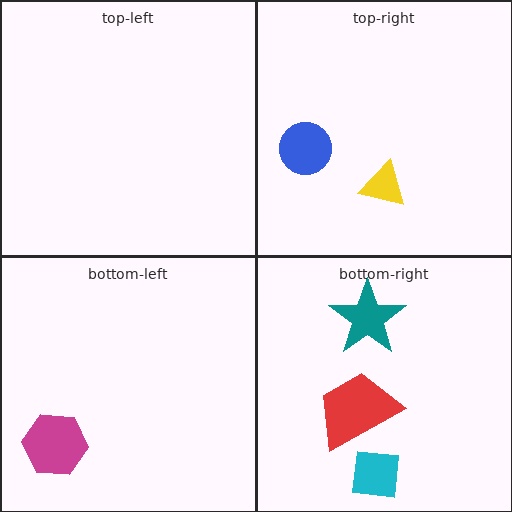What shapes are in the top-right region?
The blue circle, the yellow triangle.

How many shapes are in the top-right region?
2.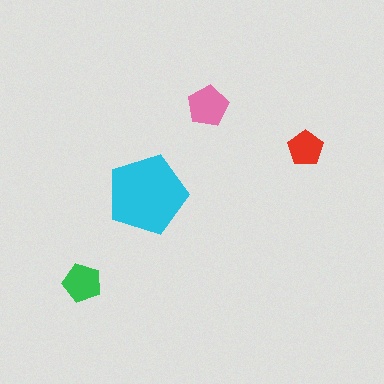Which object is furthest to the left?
The green pentagon is leftmost.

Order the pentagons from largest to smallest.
the cyan one, the pink one, the green one, the red one.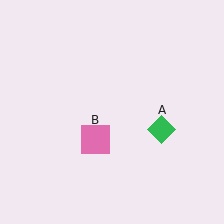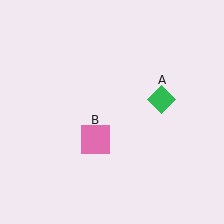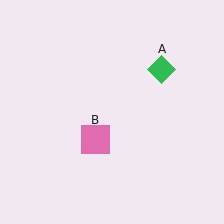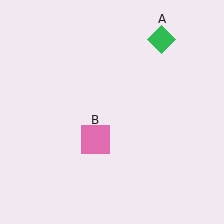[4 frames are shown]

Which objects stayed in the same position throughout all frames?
Pink square (object B) remained stationary.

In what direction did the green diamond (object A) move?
The green diamond (object A) moved up.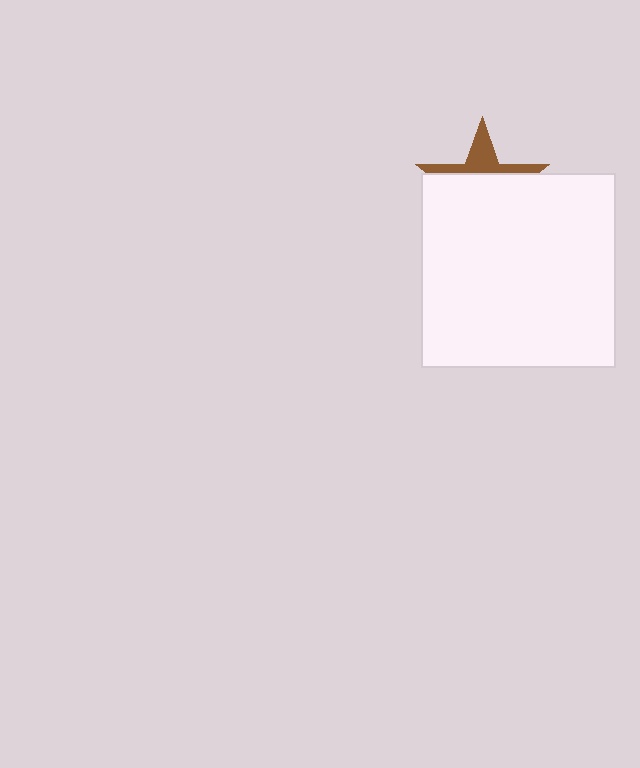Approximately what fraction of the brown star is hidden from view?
Roughly 66% of the brown star is hidden behind the white square.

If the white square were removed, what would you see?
You would see the complete brown star.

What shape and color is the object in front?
The object in front is a white square.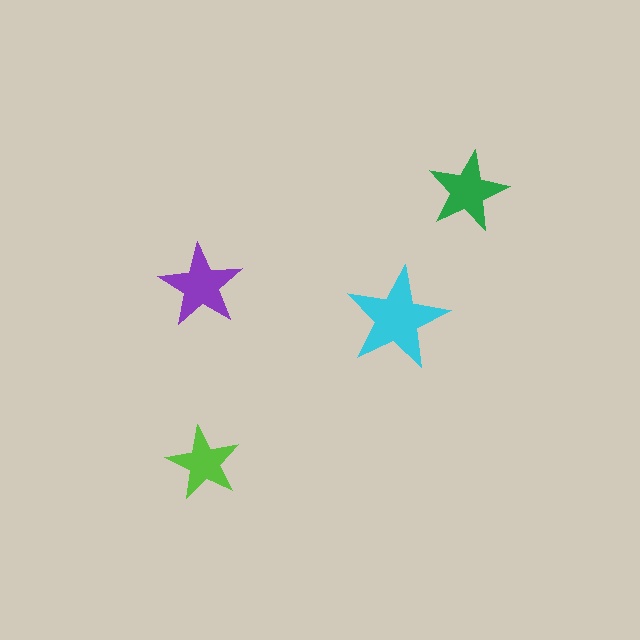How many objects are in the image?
There are 4 objects in the image.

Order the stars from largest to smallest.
the cyan one, the purple one, the green one, the lime one.